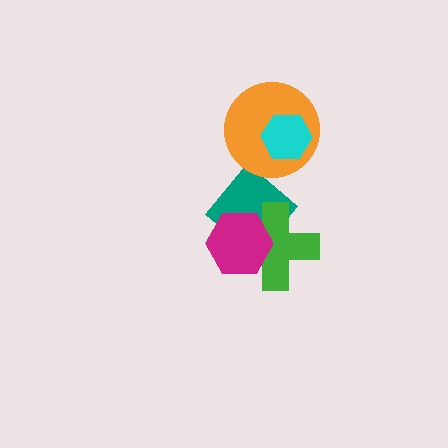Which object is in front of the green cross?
The magenta hexagon is in front of the green cross.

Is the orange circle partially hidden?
Yes, it is partially covered by another shape.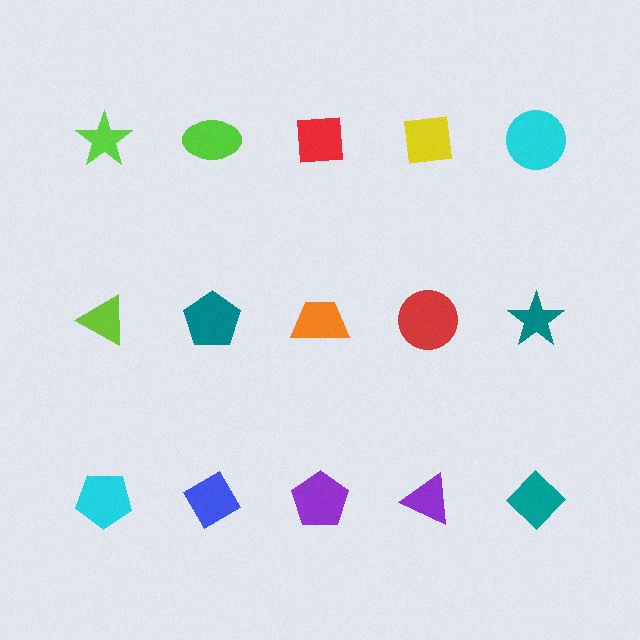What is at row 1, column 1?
A lime star.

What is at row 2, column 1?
A lime triangle.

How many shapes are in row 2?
5 shapes.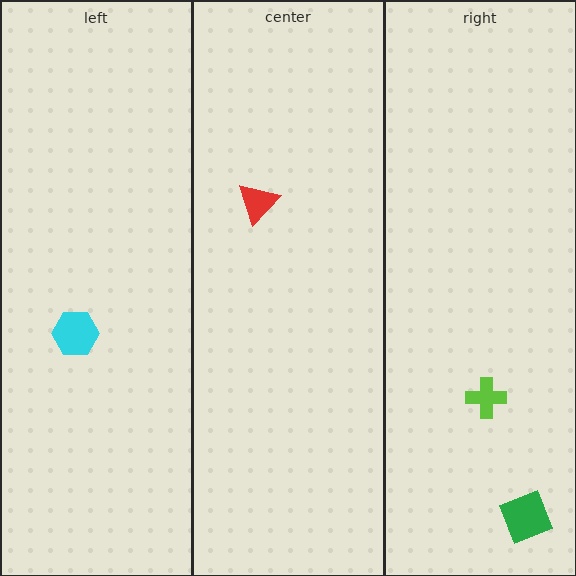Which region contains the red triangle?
The center region.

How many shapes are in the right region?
2.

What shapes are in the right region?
The lime cross, the green square.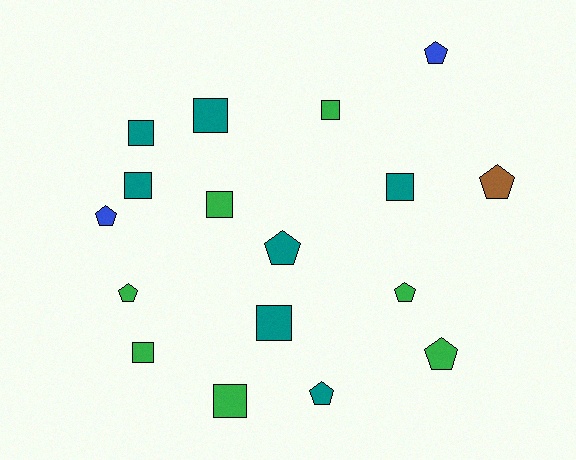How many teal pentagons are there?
There are 2 teal pentagons.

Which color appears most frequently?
Teal, with 7 objects.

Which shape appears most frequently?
Square, with 9 objects.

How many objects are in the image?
There are 17 objects.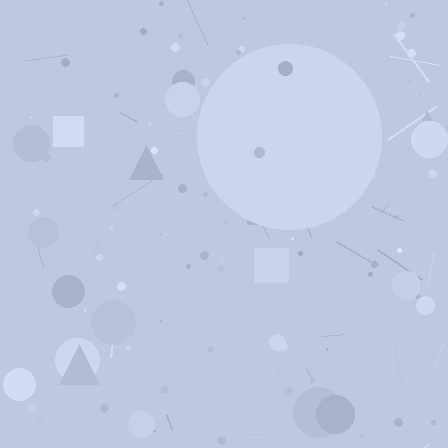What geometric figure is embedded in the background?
A circle is embedded in the background.